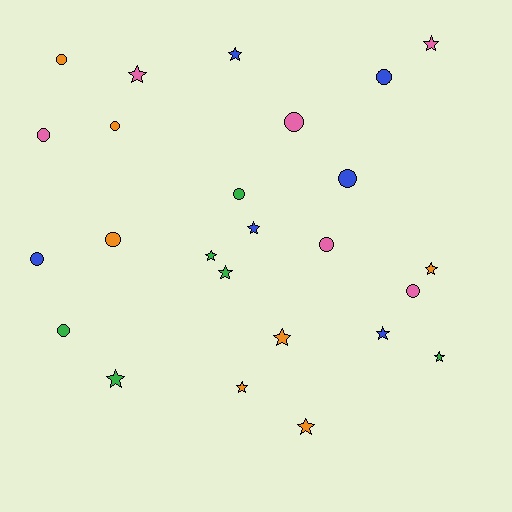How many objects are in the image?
There are 25 objects.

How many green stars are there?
There are 4 green stars.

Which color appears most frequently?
Orange, with 7 objects.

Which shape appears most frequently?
Star, with 13 objects.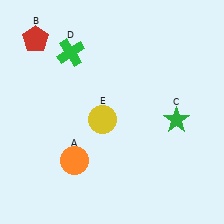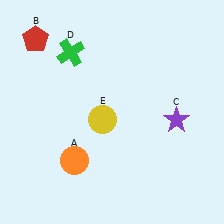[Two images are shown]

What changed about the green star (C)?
In Image 1, C is green. In Image 2, it changed to purple.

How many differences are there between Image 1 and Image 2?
There is 1 difference between the two images.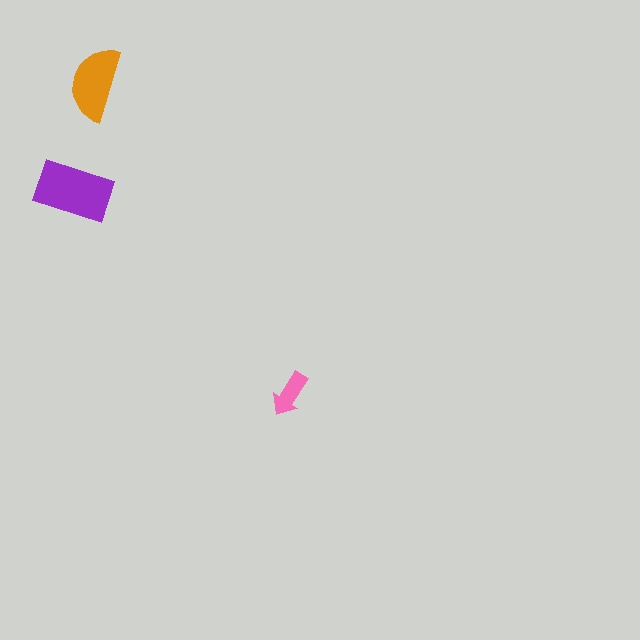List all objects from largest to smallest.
The purple rectangle, the orange semicircle, the pink arrow.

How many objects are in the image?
There are 3 objects in the image.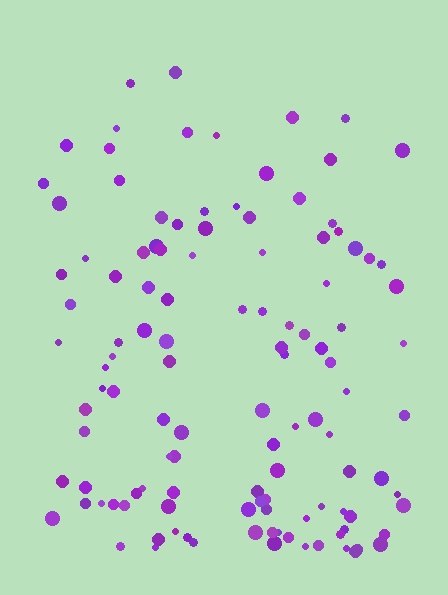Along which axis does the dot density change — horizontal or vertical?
Vertical.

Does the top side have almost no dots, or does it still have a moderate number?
Still a moderate number, just noticeably fewer than the bottom.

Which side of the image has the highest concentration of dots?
The bottom.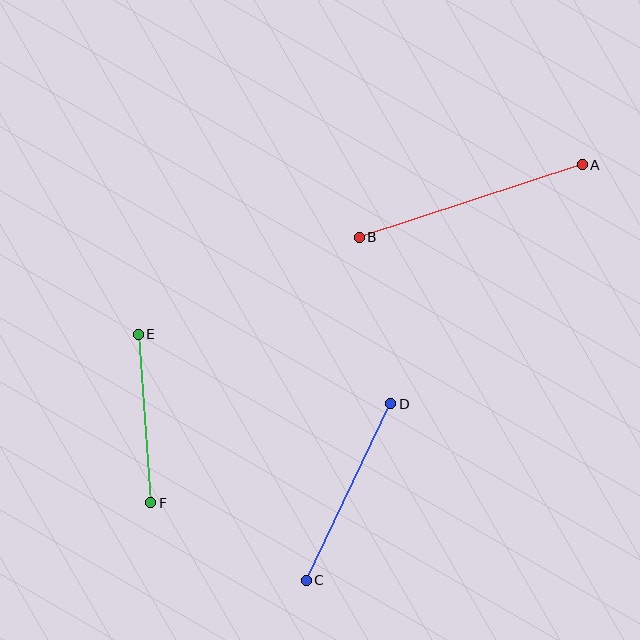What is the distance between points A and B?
The distance is approximately 235 pixels.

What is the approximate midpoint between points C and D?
The midpoint is at approximately (348, 492) pixels.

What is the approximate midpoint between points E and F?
The midpoint is at approximately (145, 418) pixels.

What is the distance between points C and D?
The distance is approximately 196 pixels.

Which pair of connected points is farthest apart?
Points A and B are farthest apart.